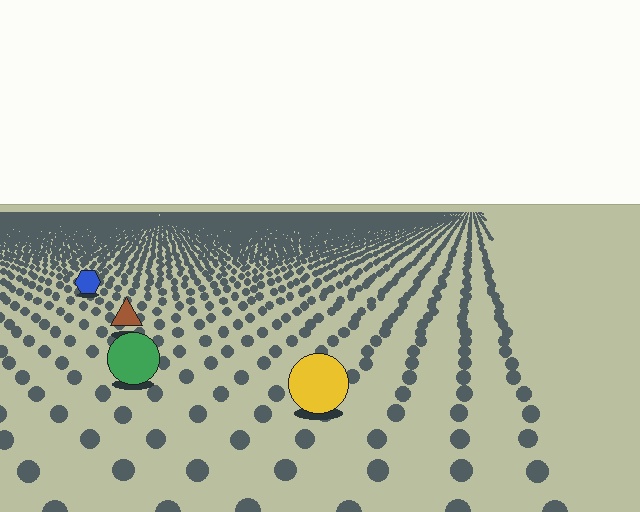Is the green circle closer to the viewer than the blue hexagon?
Yes. The green circle is closer — you can tell from the texture gradient: the ground texture is coarser near it.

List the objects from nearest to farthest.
From nearest to farthest: the yellow circle, the green circle, the brown triangle, the blue hexagon.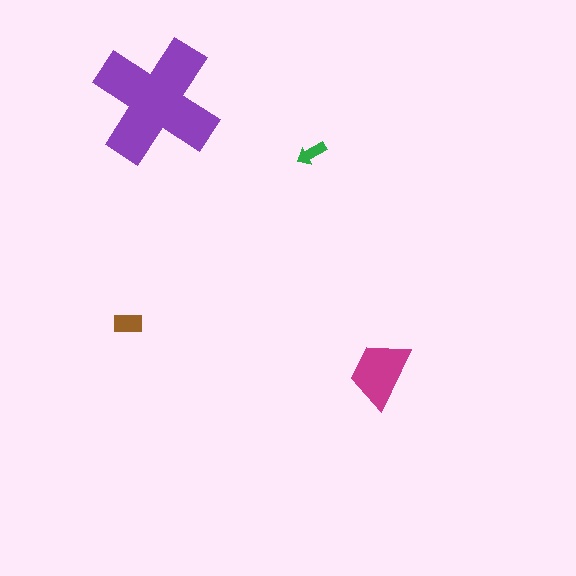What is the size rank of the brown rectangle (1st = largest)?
3rd.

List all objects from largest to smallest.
The purple cross, the magenta trapezoid, the brown rectangle, the green arrow.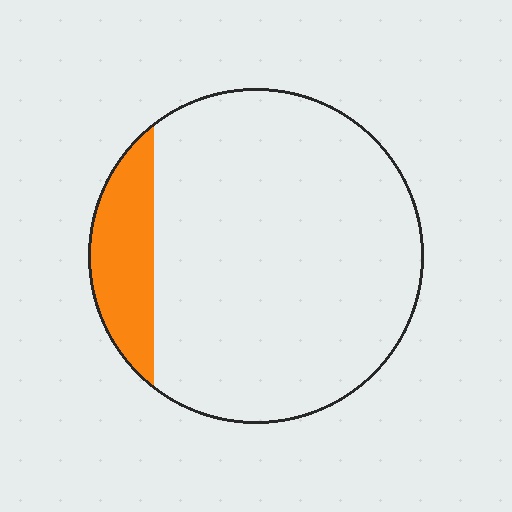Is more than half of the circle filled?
No.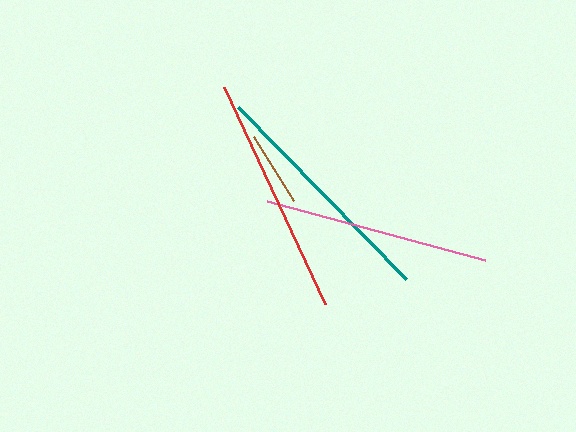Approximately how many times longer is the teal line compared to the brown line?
The teal line is approximately 3.2 times the length of the brown line.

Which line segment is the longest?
The teal line is the longest at approximately 240 pixels.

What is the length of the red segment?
The red segment is approximately 239 pixels long.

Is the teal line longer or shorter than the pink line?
The teal line is longer than the pink line.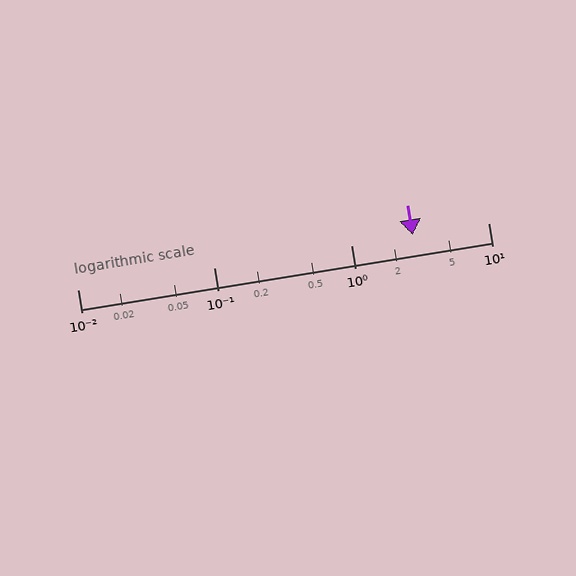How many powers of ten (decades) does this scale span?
The scale spans 3 decades, from 0.01 to 10.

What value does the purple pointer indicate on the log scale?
The pointer indicates approximately 2.8.